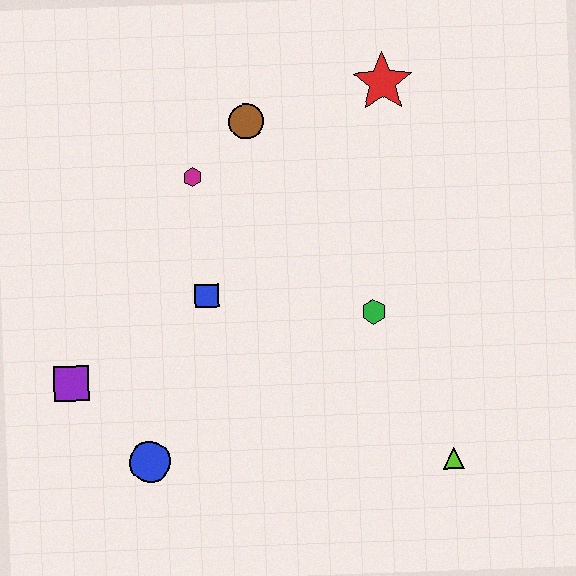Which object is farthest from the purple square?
The red star is farthest from the purple square.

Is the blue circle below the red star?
Yes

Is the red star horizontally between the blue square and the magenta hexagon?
No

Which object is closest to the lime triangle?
The green hexagon is closest to the lime triangle.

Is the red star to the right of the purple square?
Yes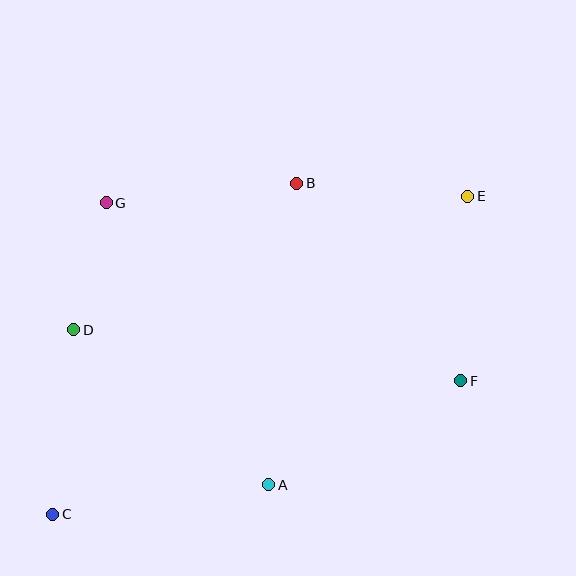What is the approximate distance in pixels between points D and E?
The distance between D and E is approximately 416 pixels.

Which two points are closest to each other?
Points D and G are closest to each other.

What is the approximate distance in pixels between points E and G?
The distance between E and G is approximately 361 pixels.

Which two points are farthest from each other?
Points C and E are farthest from each other.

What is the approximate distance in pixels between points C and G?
The distance between C and G is approximately 317 pixels.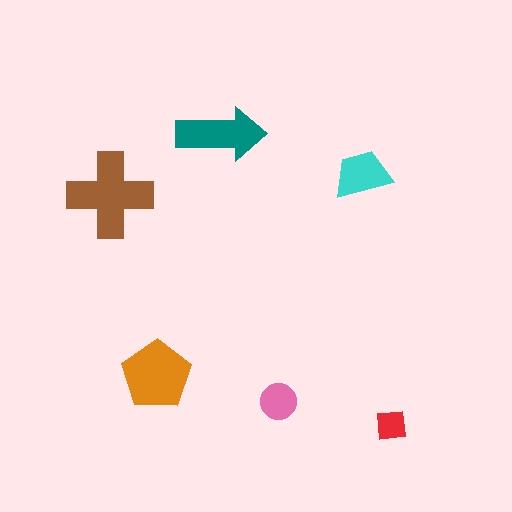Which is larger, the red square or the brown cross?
The brown cross.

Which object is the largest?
The brown cross.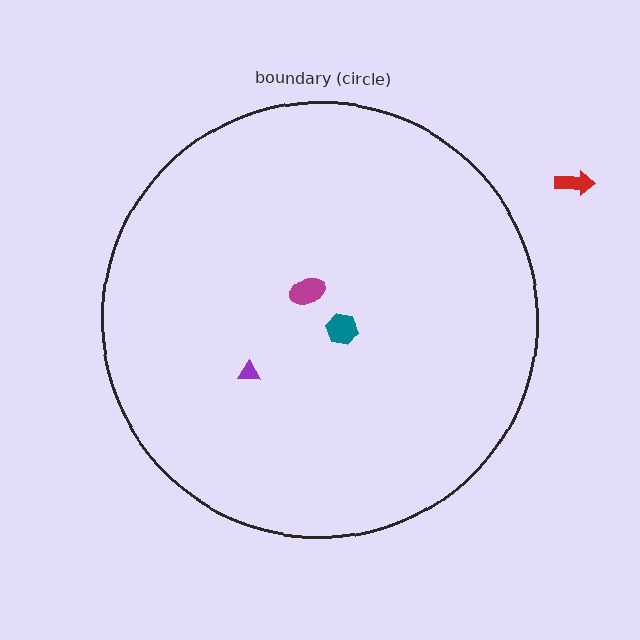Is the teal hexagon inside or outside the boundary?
Inside.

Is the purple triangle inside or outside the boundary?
Inside.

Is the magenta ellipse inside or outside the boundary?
Inside.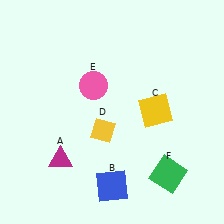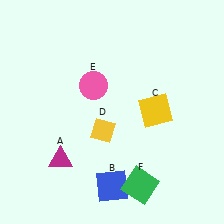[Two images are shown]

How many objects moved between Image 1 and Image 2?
1 object moved between the two images.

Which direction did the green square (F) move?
The green square (F) moved left.